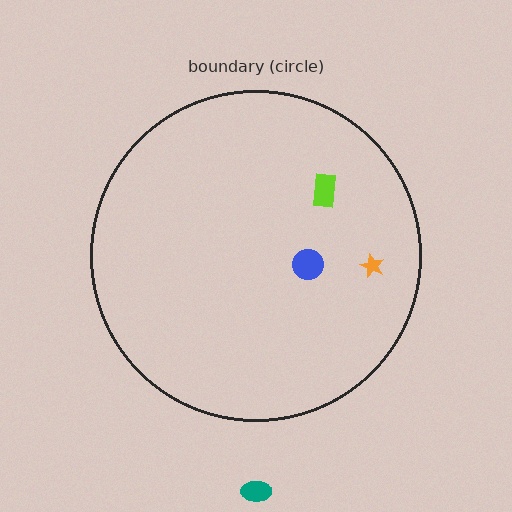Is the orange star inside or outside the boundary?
Inside.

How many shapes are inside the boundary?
3 inside, 1 outside.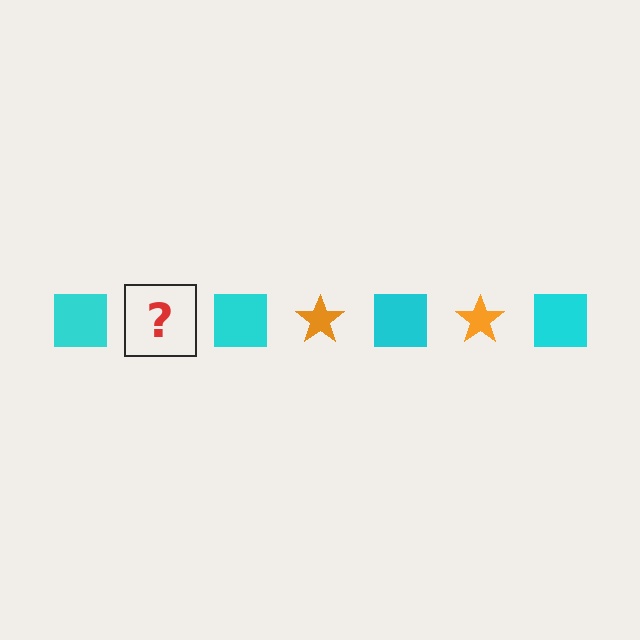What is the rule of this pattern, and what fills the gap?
The rule is that the pattern alternates between cyan square and orange star. The gap should be filled with an orange star.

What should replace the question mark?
The question mark should be replaced with an orange star.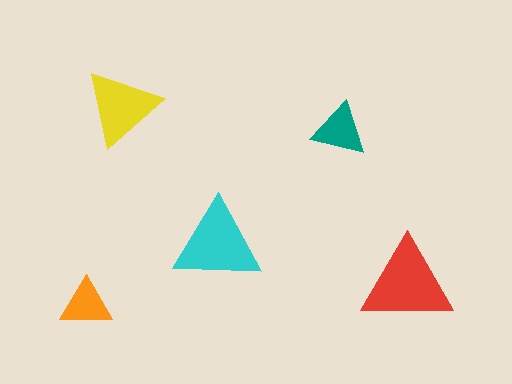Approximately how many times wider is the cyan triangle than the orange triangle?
About 1.5 times wider.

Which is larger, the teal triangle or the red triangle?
The red one.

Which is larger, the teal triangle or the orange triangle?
The teal one.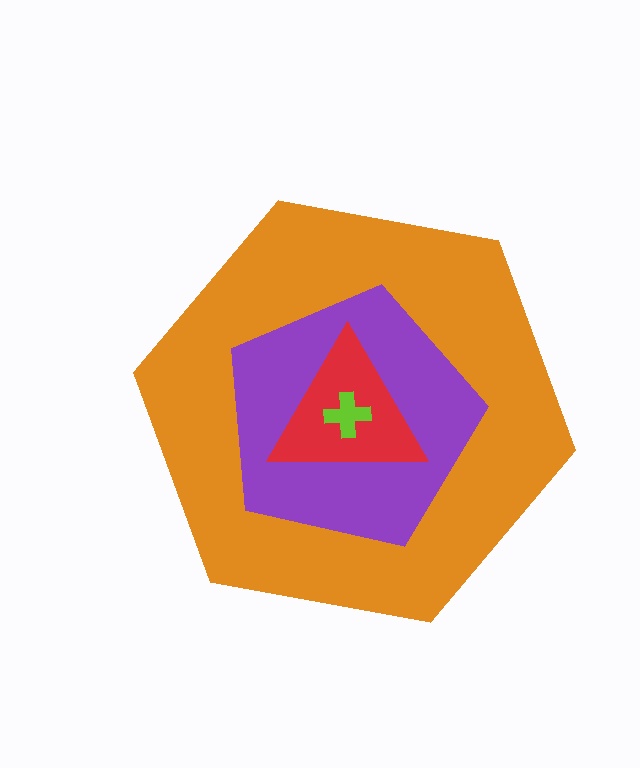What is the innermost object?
The lime cross.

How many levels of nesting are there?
4.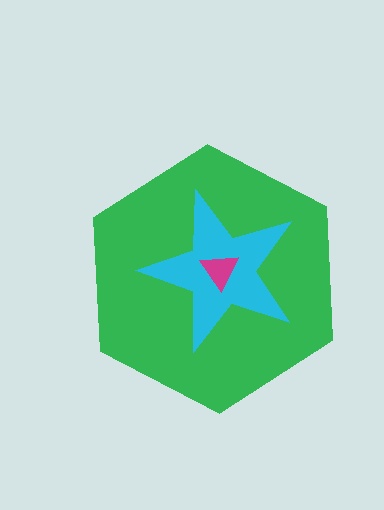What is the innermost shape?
The magenta triangle.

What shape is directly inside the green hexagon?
The cyan star.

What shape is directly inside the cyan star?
The magenta triangle.